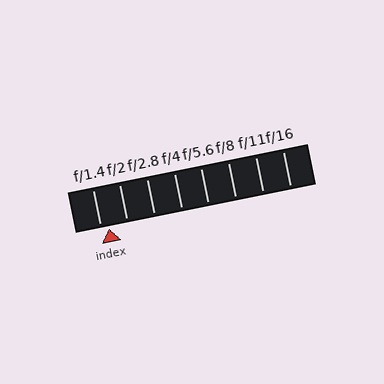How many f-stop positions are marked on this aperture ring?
There are 8 f-stop positions marked.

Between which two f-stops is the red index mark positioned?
The index mark is between f/1.4 and f/2.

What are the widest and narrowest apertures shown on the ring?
The widest aperture shown is f/1.4 and the narrowest is f/16.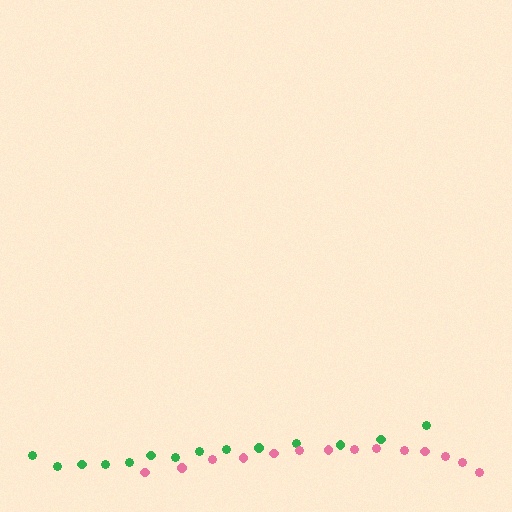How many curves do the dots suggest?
There are 2 distinct paths.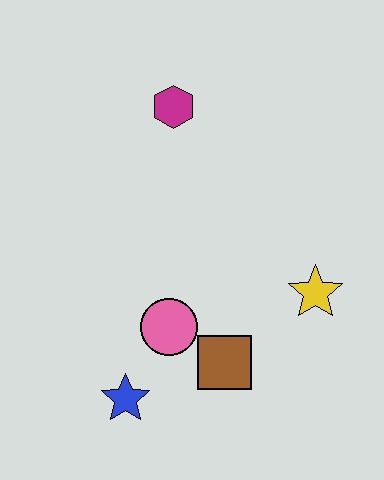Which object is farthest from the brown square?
The magenta hexagon is farthest from the brown square.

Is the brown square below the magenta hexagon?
Yes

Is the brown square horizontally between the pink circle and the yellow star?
Yes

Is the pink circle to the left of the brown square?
Yes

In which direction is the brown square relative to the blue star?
The brown square is to the right of the blue star.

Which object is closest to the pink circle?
The brown square is closest to the pink circle.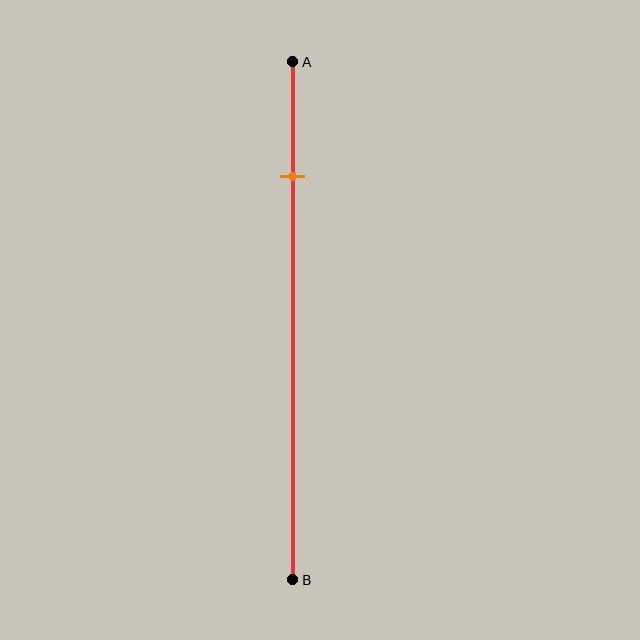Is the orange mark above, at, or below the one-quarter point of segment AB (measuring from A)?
The orange mark is approximately at the one-quarter point of segment AB.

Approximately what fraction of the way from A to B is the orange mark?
The orange mark is approximately 20% of the way from A to B.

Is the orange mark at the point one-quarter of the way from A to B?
Yes, the mark is approximately at the one-quarter point.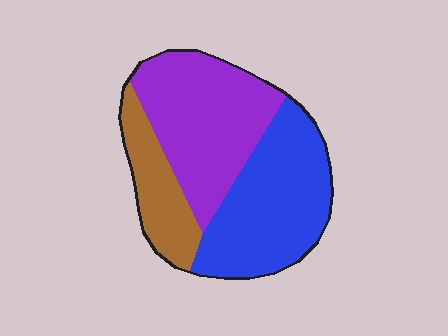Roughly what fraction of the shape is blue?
Blue takes up about two fifths (2/5) of the shape.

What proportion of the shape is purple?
Purple takes up about two fifths (2/5) of the shape.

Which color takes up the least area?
Brown, at roughly 20%.